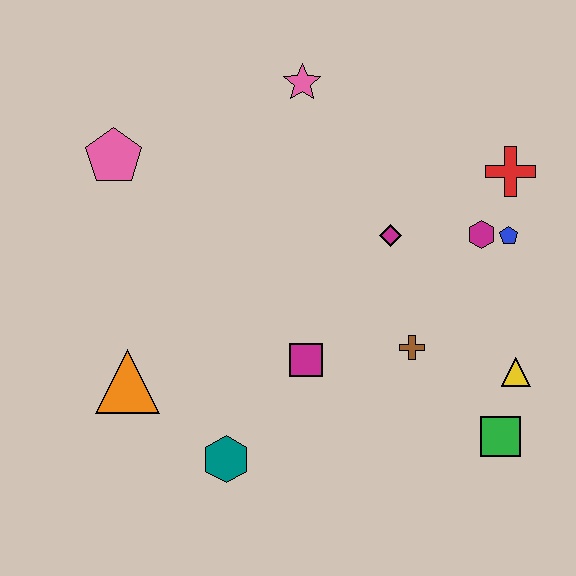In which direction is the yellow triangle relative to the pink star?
The yellow triangle is below the pink star.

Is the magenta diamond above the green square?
Yes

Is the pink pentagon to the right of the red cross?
No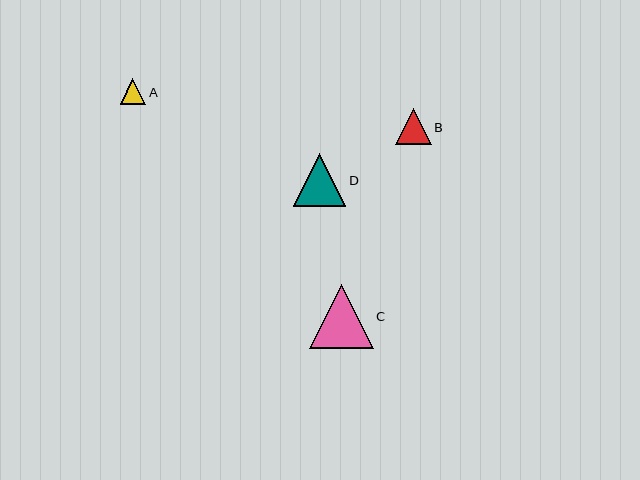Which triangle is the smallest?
Triangle A is the smallest with a size of approximately 26 pixels.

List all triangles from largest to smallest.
From largest to smallest: C, D, B, A.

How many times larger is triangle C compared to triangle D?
Triangle C is approximately 1.2 times the size of triangle D.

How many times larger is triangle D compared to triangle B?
Triangle D is approximately 1.5 times the size of triangle B.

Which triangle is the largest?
Triangle C is the largest with a size of approximately 64 pixels.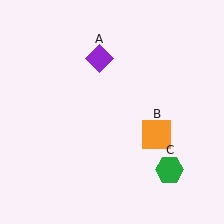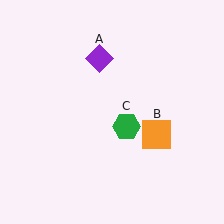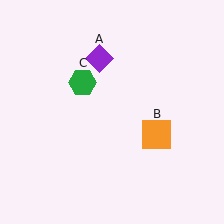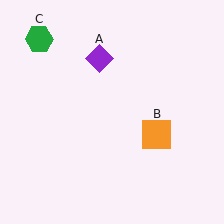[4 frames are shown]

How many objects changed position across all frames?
1 object changed position: green hexagon (object C).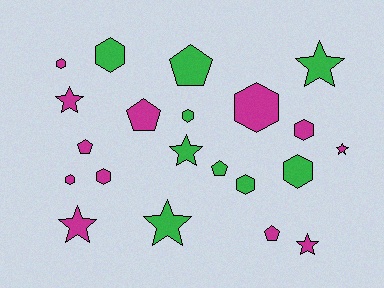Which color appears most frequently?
Magenta, with 12 objects.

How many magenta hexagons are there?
There are 5 magenta hexagons.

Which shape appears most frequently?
Hexagon, with 9 objects.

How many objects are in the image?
There are 21 objects.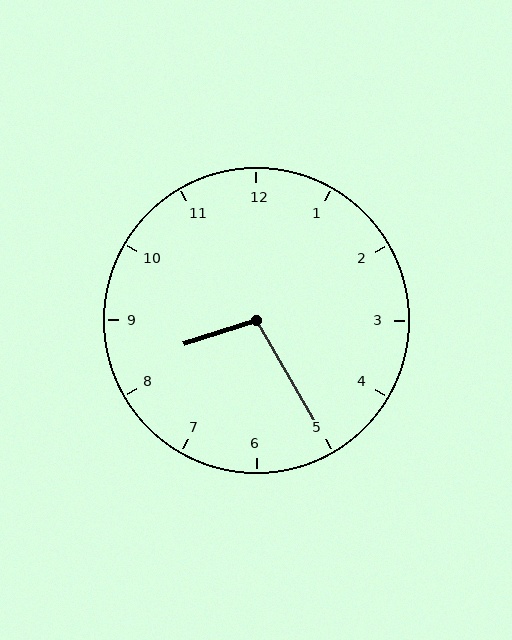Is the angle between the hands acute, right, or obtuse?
It is obtuse.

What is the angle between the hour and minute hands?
Approximately 102 degrees.